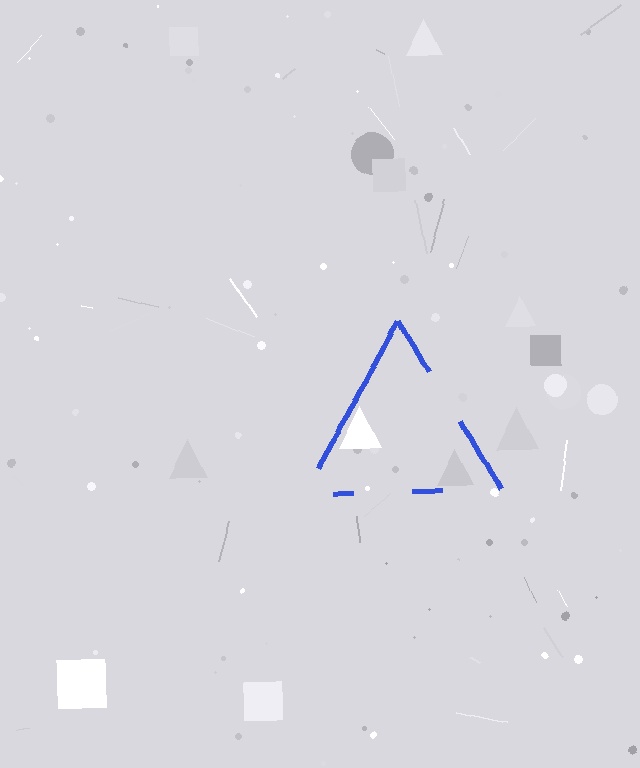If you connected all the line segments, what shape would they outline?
They would outline a triangle.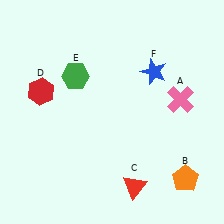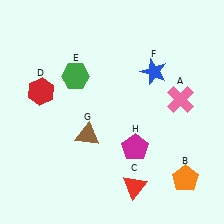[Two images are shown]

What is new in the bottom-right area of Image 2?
A magenta pentagon (H) was added in the bottom-right area of Image 2.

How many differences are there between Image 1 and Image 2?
There are 2 differences between the two images.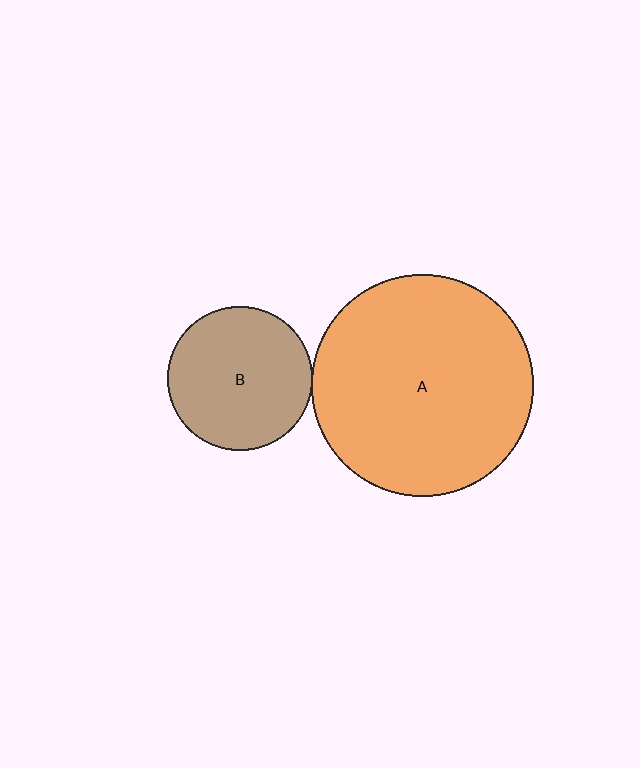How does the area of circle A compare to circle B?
Approximately 2.4 times.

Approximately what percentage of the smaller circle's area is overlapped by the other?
Approximately 5%.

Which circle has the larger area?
Circle A (orange).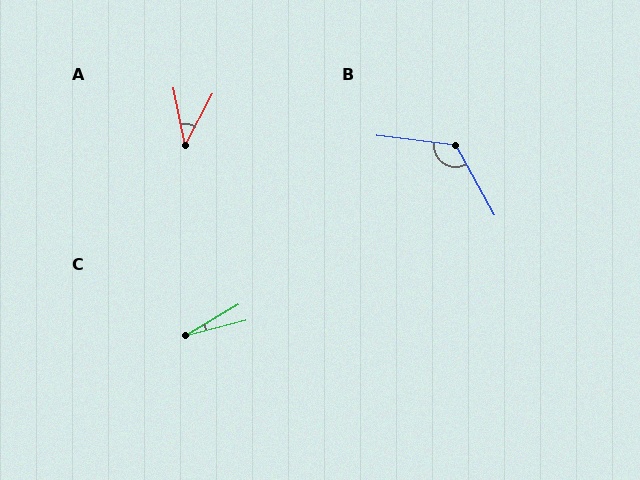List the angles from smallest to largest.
C (16°), A (40°), B (126°).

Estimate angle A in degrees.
Approximately 40 degrees.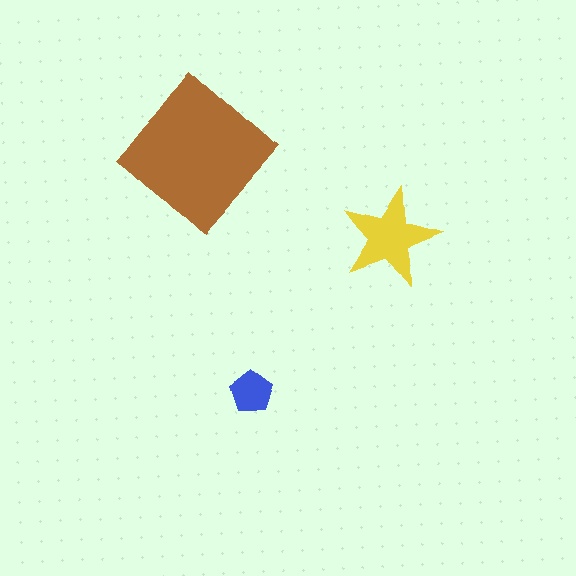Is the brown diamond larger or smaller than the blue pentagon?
Larger.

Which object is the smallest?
The blue pentagon.